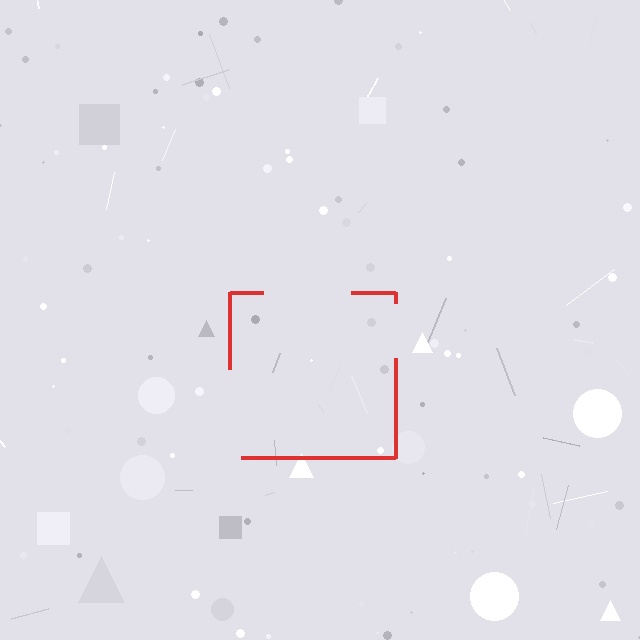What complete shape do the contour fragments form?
The contour fragments form a square.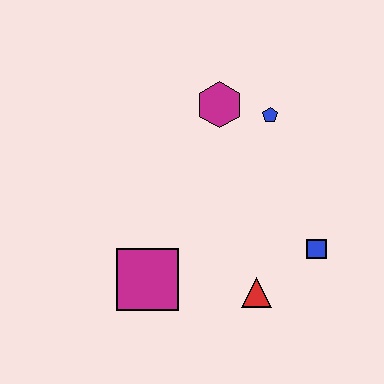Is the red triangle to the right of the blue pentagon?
No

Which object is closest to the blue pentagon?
The magenta hexagon is closest to the blue pentagon.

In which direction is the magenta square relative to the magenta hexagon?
The magenta square is below the magenta hexagon.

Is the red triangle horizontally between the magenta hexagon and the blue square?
Yes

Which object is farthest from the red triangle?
The magenta hexagon is farthest from the red triangle.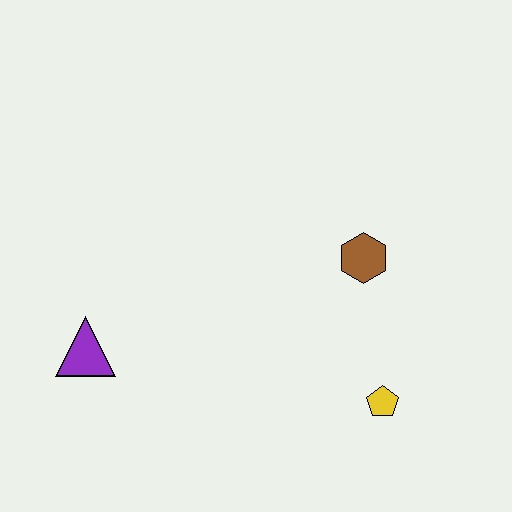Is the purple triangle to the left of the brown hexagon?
Yes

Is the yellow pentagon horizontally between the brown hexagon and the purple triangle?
No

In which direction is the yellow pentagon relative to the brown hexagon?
The yellow pentagon is below the brown hexagon.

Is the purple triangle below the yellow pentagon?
No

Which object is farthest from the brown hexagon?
The purple triangle is farthest from the brown hexagon.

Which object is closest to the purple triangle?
The brown hexagon is closest to the purple triangle.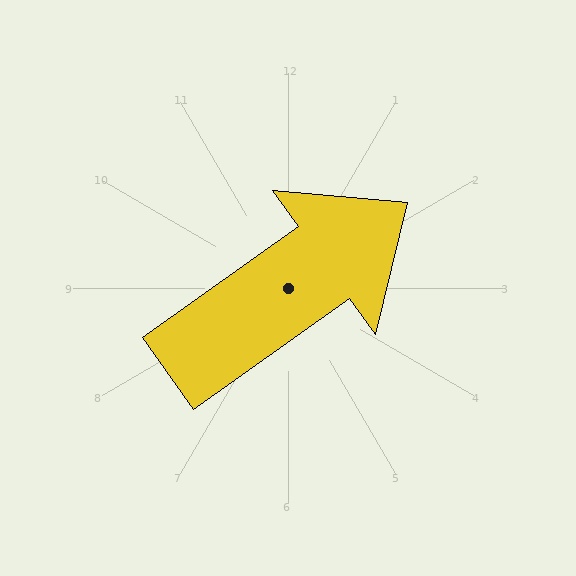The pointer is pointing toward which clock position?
Roughly 2 o'clock.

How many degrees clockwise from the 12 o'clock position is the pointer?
Approximately 55 degrees.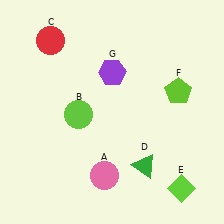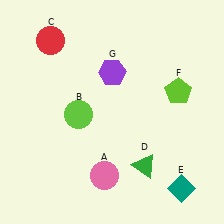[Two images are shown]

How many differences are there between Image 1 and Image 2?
There is 1 difference between the two images.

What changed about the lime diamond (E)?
In Image 1, E is lime. In Image 2, it changed to teal.